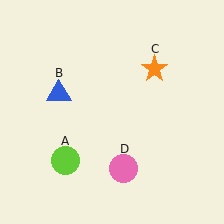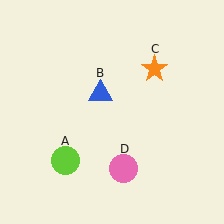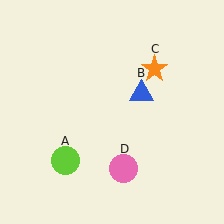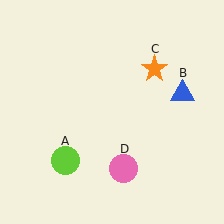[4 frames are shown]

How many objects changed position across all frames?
1 object changed position: blue triangle (object B).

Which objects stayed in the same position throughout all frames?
Lime circle (object A) and orange star (object C) and pink circle (object D) remained stationary.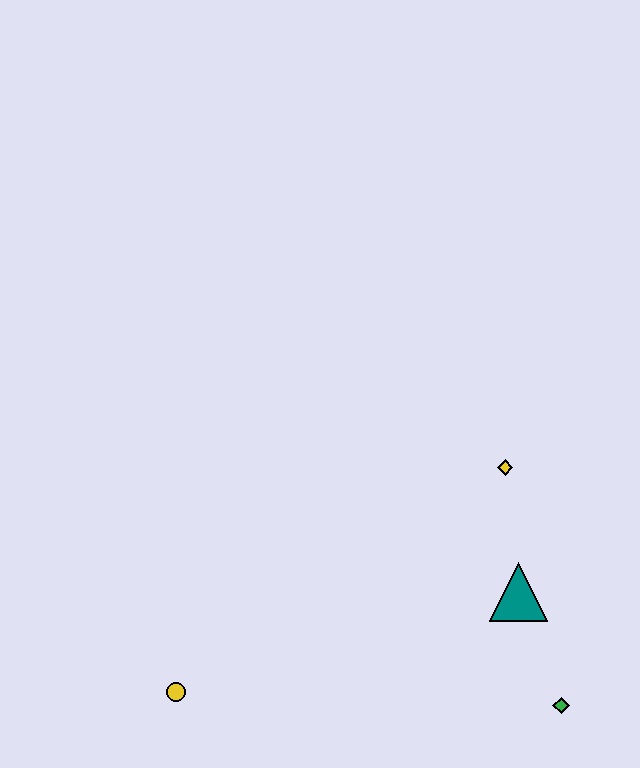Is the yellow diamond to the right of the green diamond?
No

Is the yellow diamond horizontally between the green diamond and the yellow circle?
Yes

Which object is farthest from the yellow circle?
The yellow diamond is farthest from the yellow circle.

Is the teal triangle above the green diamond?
Yes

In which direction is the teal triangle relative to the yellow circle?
The teal triangle is to the right of the yellow circle.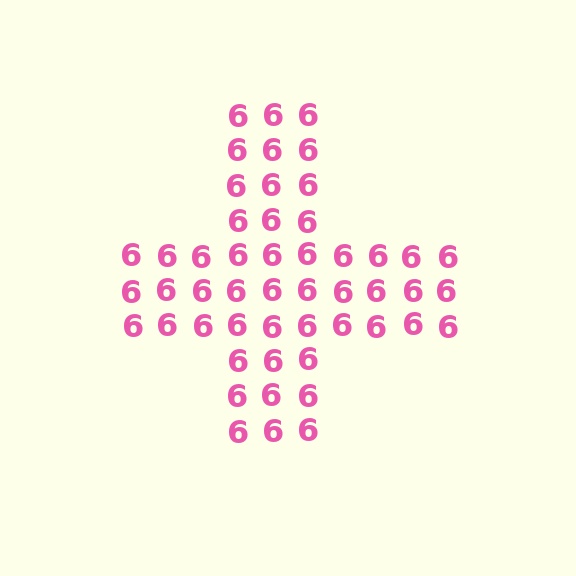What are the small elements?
The small elements are digit 6's.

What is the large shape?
The large shape is a cross.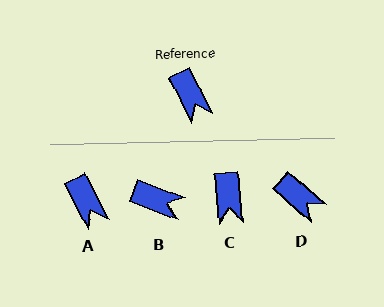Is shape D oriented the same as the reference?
No, it is off by about 22 degrees.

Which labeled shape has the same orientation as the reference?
A.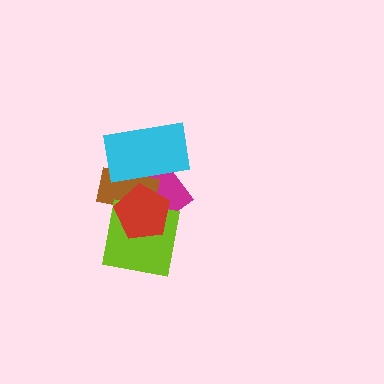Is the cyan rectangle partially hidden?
No, no other shape covers it.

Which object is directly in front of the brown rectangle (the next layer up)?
The lime square is directly in front of the brown rectangle.